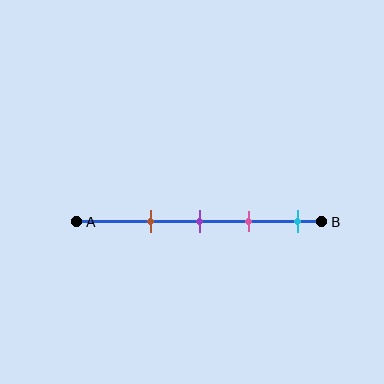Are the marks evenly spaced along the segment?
Yes, the marks are approximately evenly spaced.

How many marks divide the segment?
There are 4 marks dividing the segment.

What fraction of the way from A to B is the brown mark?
The brown mark is approximately 30% (0.3) of the way from A to B.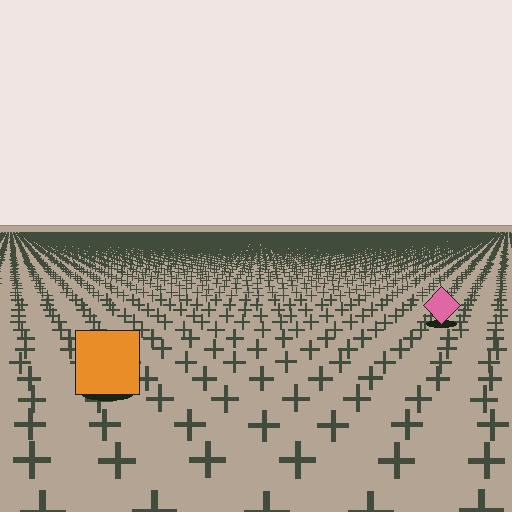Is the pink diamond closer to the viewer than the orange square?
No. The orange square is closer — you can tell from the texture gradient: the ground texture is coarser near it.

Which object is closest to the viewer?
The orange square is closest. The texture marks near it are larger and more spread out.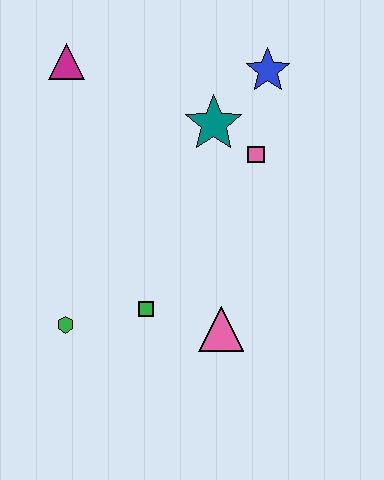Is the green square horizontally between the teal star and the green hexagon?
Yes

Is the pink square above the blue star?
No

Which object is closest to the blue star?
The teal star is closest to the blue star.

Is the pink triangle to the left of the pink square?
Yes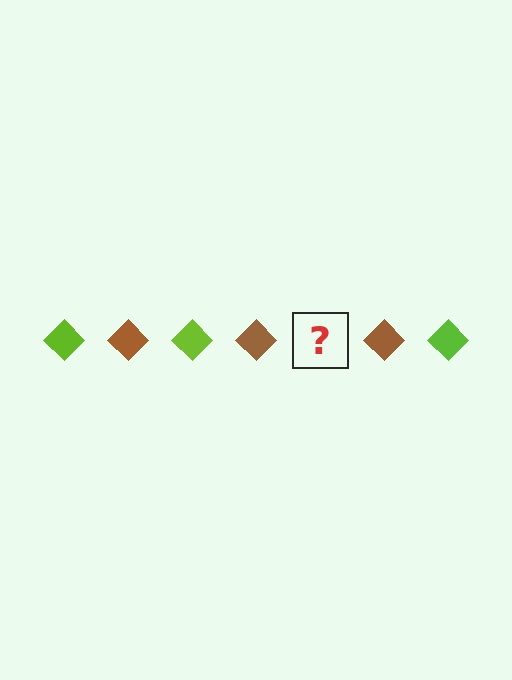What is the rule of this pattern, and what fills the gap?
The rule is that the pattern cycles through lime, brown diamonds. The gap should be filled with a lime diamond.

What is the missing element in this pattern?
The missing element is a lime diamond.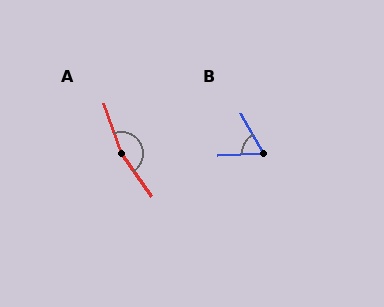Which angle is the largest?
A, at approximately 165 degrees.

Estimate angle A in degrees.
Approximately 165 degrees.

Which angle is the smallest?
B, at approximately 63 degrees.